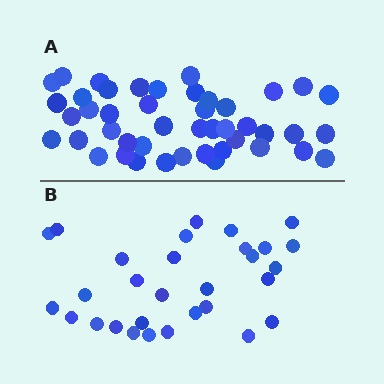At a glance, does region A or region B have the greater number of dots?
Region A (the top region) has more dots.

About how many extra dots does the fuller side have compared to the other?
Region A has approximately 15 more dots than region B.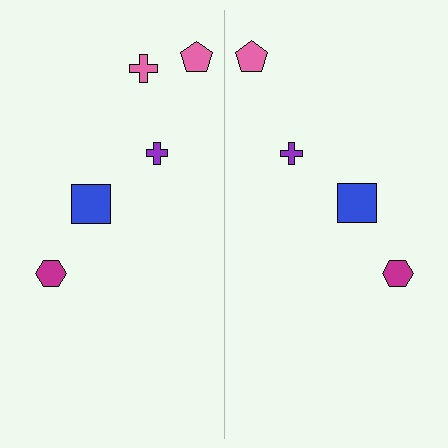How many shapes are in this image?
There are 9 shapes in this image.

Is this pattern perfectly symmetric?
No, the pattern is not perfectly symmetric. A pink cross is missing from the right side.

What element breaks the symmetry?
A pink cross is missing from the right side.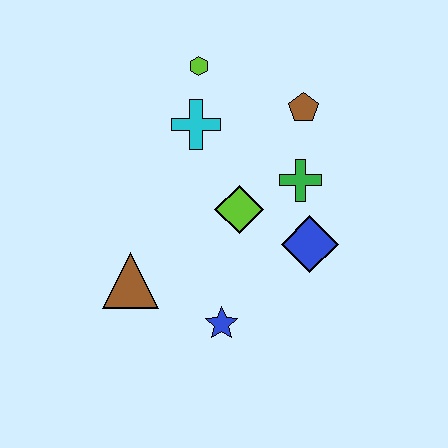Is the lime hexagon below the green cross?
No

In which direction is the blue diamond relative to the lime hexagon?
The blue diamond is below the lime hexagon.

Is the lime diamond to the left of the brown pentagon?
Yes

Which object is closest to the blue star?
The brown triangle is closest to the blue star.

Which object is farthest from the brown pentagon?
The brown triangle is farthest from the brown pentagon.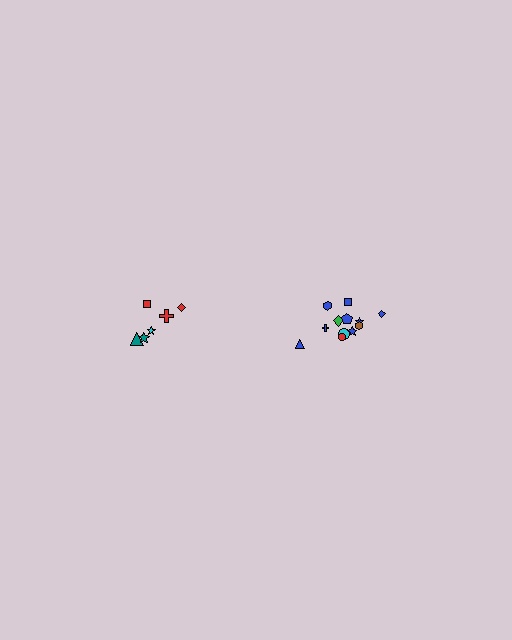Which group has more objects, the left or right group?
The right group.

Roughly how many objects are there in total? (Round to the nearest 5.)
Roughly 20 objects in total.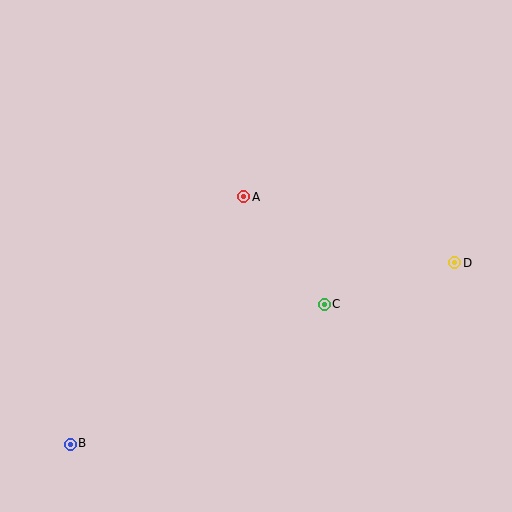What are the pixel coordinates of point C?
Point C is at (324, 304).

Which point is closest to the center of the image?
Point A at (244, 197) is closest to the center.